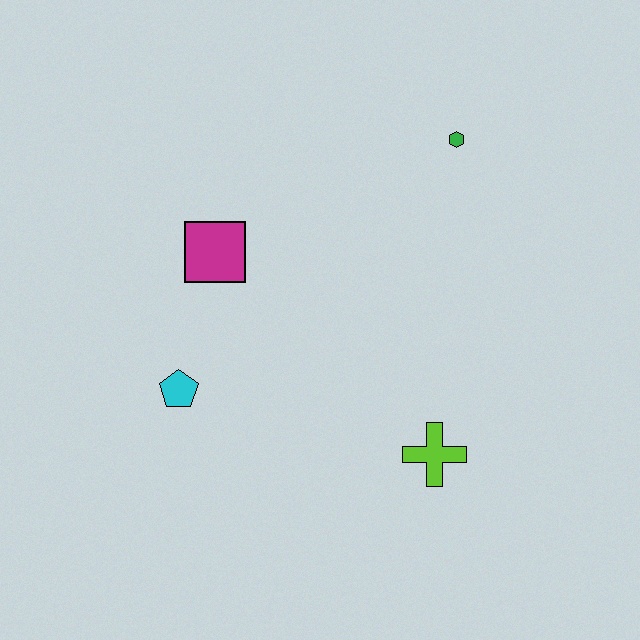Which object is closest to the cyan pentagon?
The magenta square is closest to the cyan pentagon.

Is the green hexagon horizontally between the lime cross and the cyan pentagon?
No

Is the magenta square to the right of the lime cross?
No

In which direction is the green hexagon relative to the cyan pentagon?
The green hexagon is to the right of the cyan pentagon.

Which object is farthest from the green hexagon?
The cyan pentagon is farthest from the green hexagon.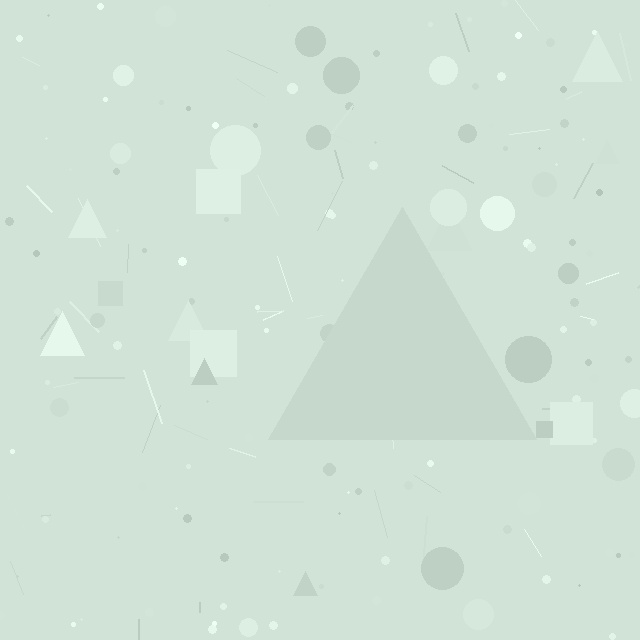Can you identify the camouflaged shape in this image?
The camouflaged shape is a triangle.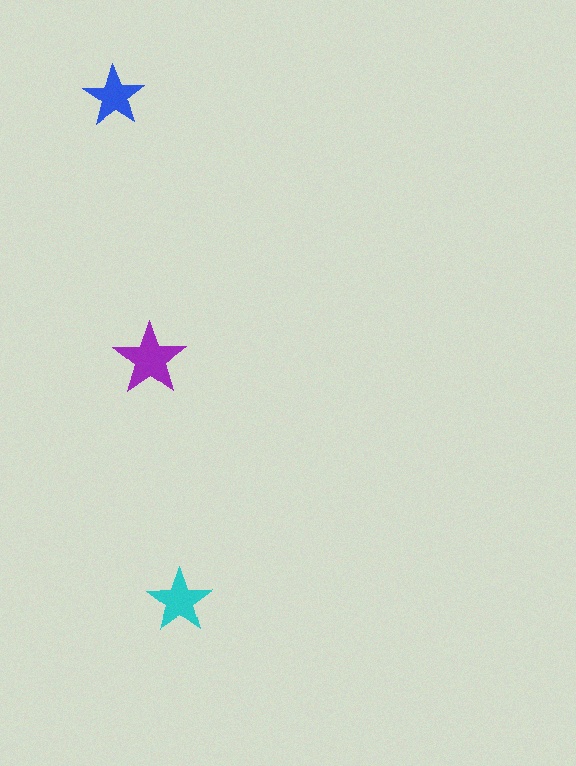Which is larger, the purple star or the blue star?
The purple one.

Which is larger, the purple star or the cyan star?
The purple one.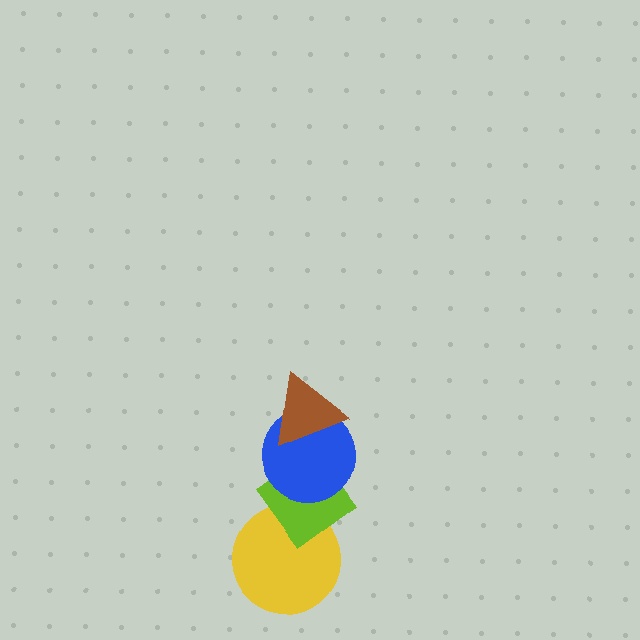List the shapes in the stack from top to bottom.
From top to bottom: the brown triangle, the blue circle, the lime diamond, the yellow circle.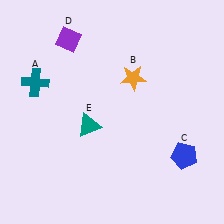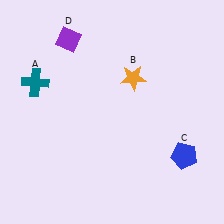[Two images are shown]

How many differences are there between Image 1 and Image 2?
There is 1 difference between the two images.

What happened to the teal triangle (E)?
The teal triangle (E) was removed in Image 2. It was in the bottom-left area of Image 1.